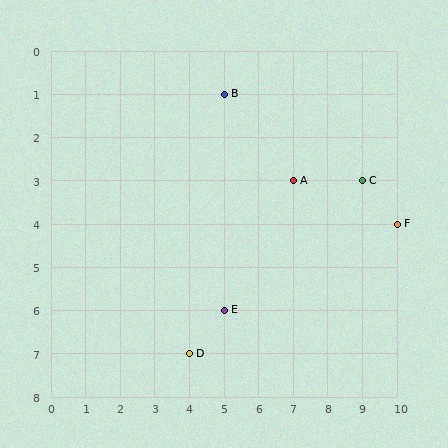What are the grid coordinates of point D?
Point D is at grid coordinates (4, 7).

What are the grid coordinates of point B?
Point B is at grid coordinates (5, 1).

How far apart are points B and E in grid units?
Points B and E are 5 rows apart.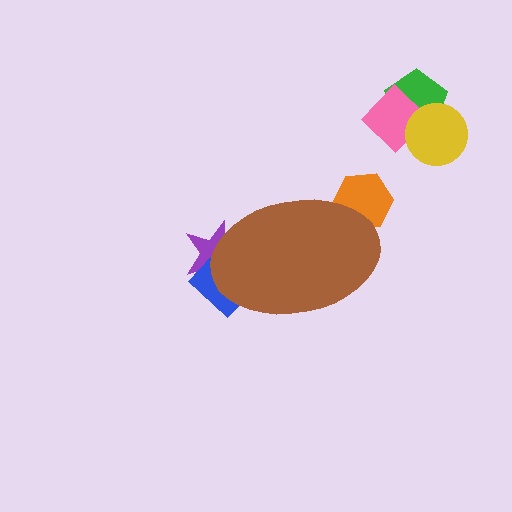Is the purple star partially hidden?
Yes, the purple star is partially hidden behind the brown ellipse.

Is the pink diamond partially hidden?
No, the pink diamond is fully visible.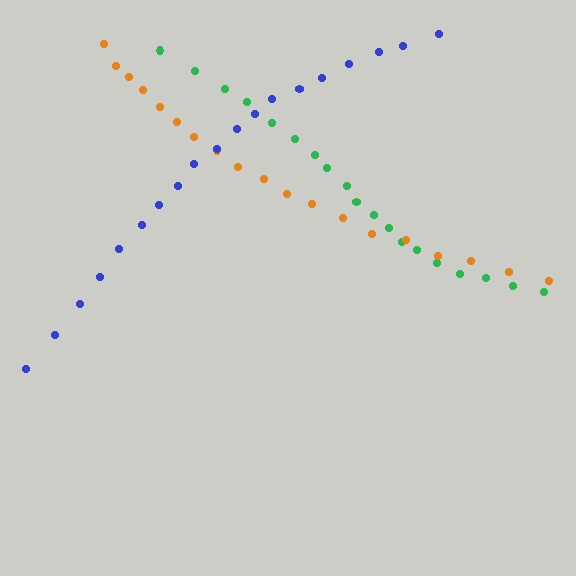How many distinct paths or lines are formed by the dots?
There are 3 distinct paths.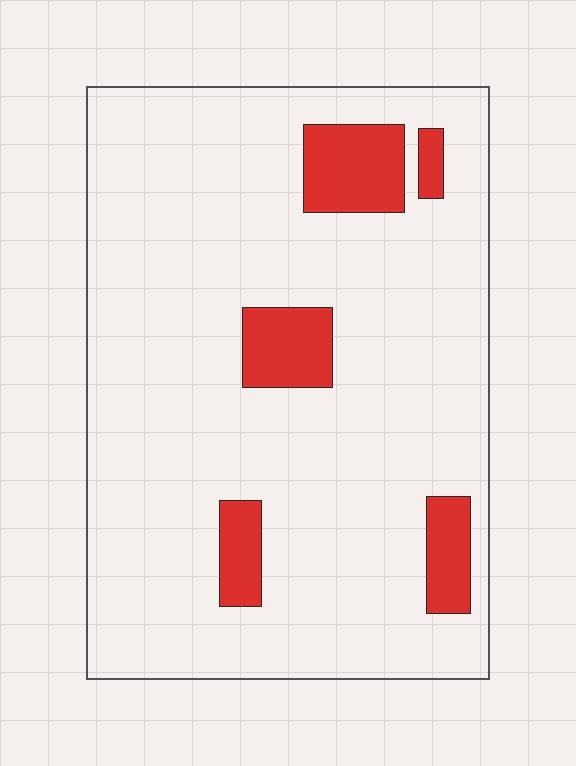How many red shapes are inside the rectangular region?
5.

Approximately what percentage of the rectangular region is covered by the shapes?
Approximately 10%.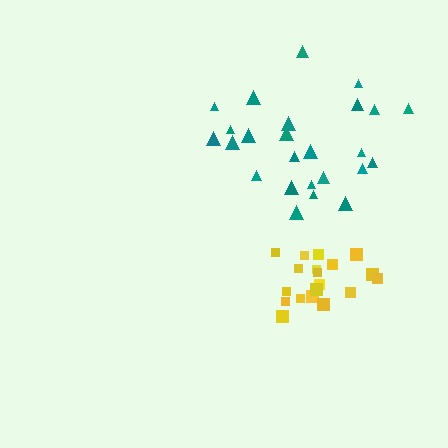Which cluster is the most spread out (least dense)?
Teal.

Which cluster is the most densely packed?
Yellow.